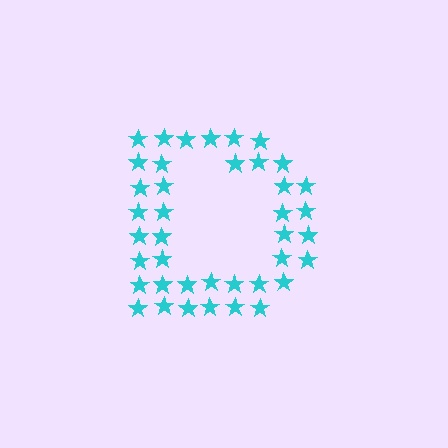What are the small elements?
The small elements are stars.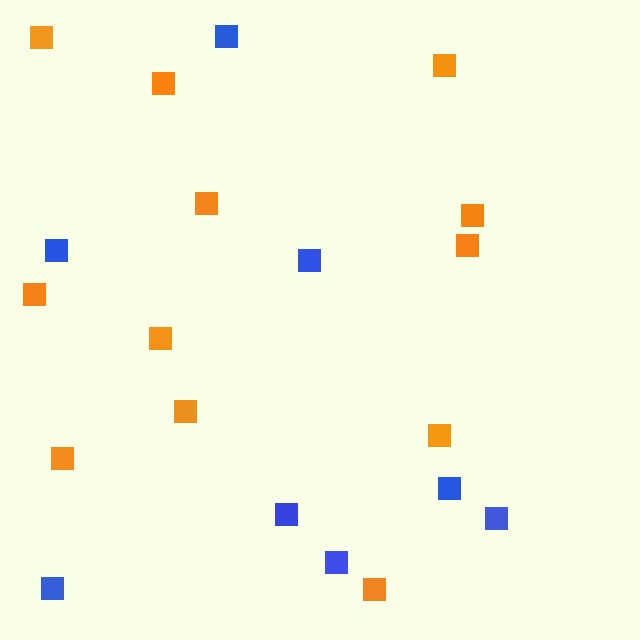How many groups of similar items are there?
There are 2 groups: one group of blue squares (8) and one group of orange squares (12).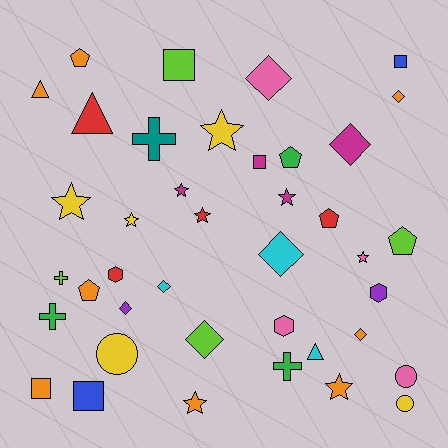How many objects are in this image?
There are 40 objects.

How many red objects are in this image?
There are 4 red objects.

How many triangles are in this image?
There are 3 triangles.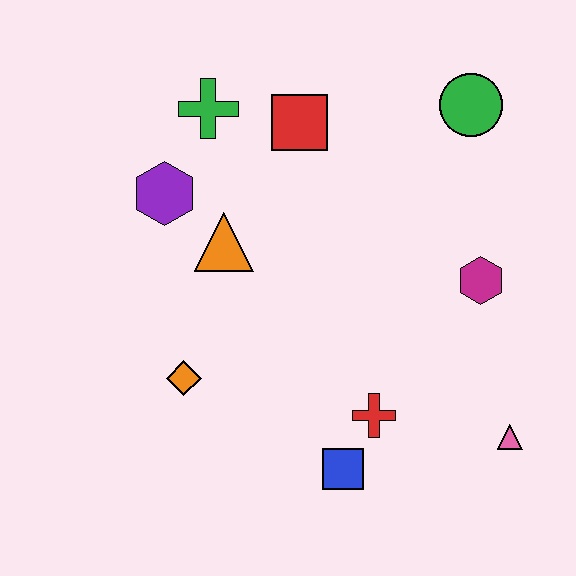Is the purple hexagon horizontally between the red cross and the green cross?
No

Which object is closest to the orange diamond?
The orange triangle is closest to the orange diamond.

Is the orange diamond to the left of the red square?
Yes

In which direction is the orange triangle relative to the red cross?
The orange triangle is above the red cross.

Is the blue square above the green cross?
No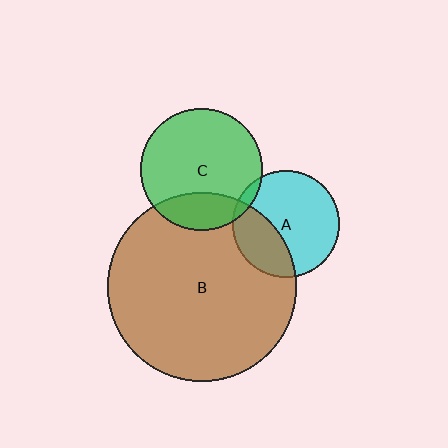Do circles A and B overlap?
Yes.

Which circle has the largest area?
Circle B (brown).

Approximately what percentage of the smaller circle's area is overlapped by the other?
Approximately 30%.